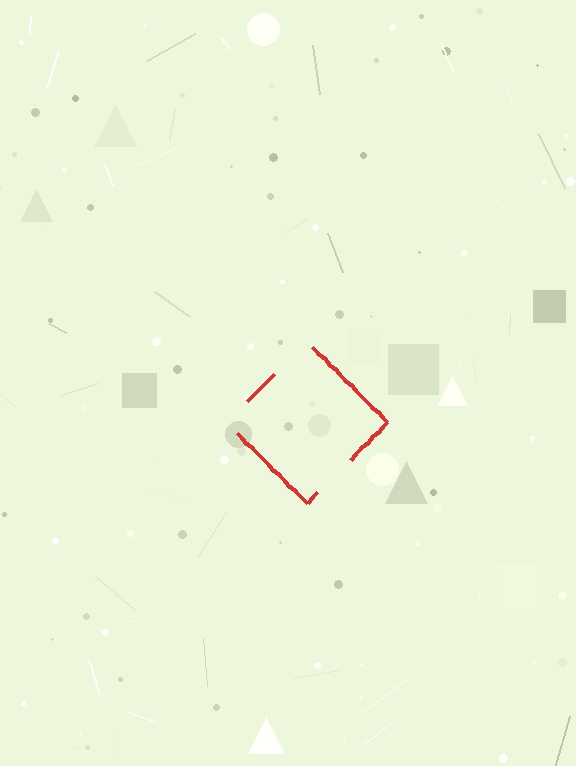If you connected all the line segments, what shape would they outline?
They would outline a diamond.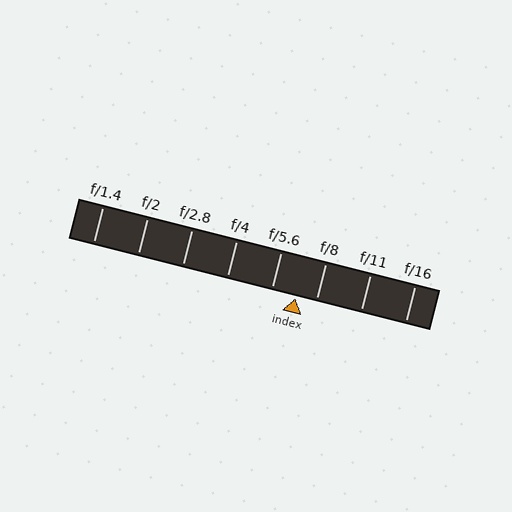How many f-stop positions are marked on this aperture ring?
There are 8 f-stop positions marked.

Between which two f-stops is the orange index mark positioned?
The index mark is between f/5.6 and f/8.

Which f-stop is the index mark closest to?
The index mark is closest to f/8.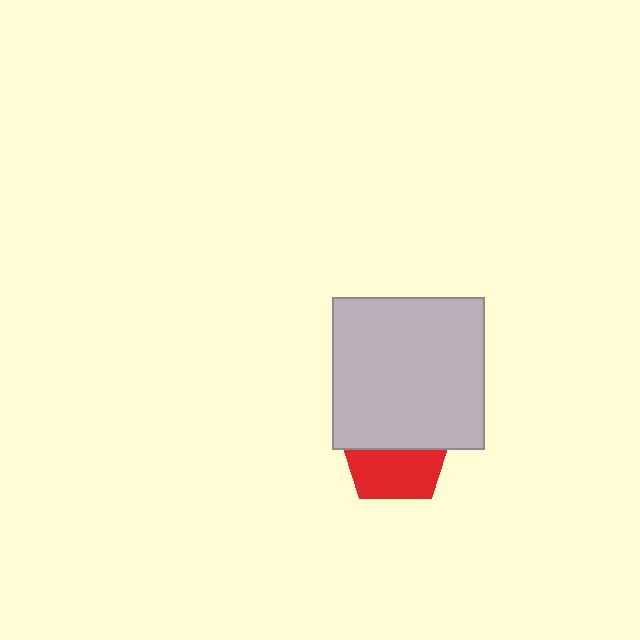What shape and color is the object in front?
The object in front is a light gray square.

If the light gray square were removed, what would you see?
You would see the complete red pentagon.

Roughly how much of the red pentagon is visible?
About half of it is visible (roughly 49%).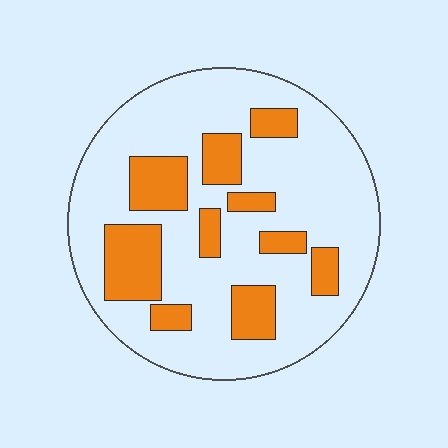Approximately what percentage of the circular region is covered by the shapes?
Approximately 25%.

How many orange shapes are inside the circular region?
10.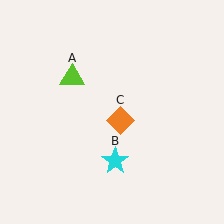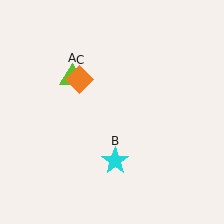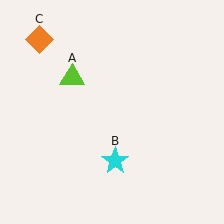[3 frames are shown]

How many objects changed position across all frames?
1 object changed position: orange diamond (object C).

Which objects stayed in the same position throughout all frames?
Lime triangle (object A) and cyan star (object B) remained stationary.